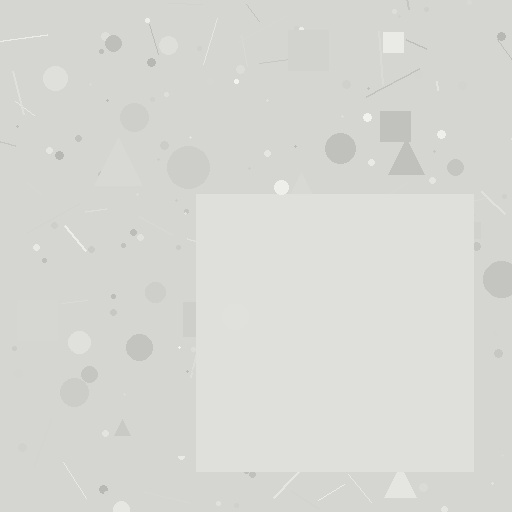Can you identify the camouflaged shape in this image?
The camouflaged shape is a square.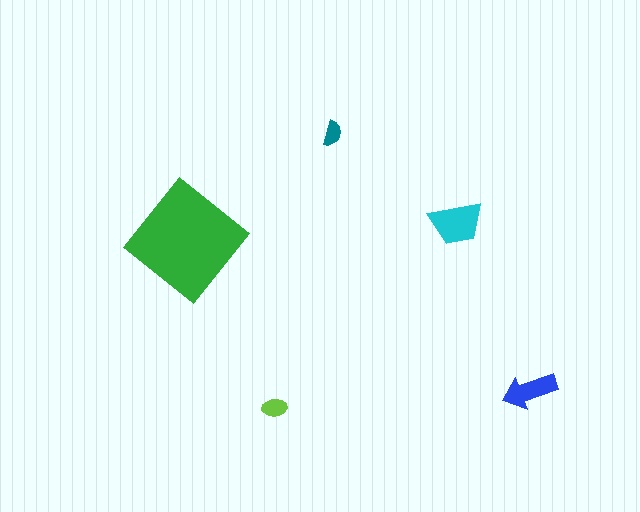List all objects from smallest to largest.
The teal semicircle, the lime ellipse, the blue arrow, the cyan trapezoid, the green diamond.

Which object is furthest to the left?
The green diamond is leftmost.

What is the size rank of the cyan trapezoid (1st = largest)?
2nd.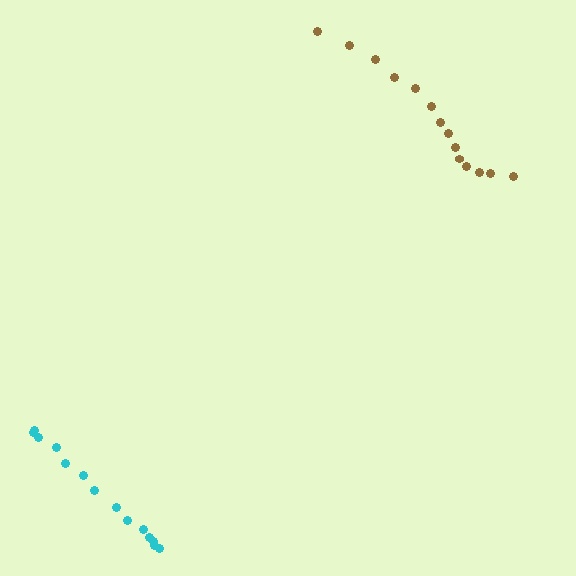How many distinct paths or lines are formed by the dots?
There are 2 distinct paths.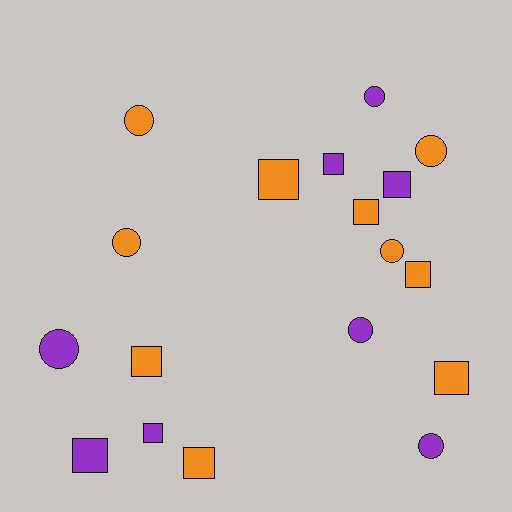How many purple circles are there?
There are 4 purple circles.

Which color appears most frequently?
Orange, with 10 objects.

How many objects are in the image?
There are 18 objects.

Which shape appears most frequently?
Square, with 10 objects.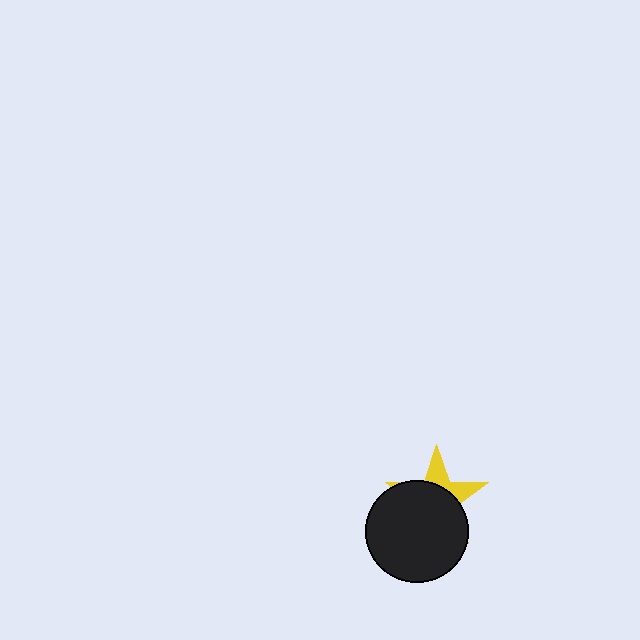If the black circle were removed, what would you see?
You would see the complete yellow star.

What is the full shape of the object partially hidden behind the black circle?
The partially hidden object is a yellow star.